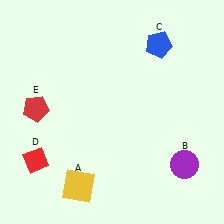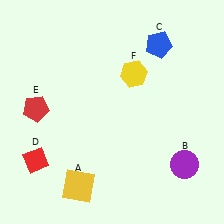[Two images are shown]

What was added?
A yellow hexagon (F) was added in Image 2.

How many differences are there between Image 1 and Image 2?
There is 1 difference between the two images.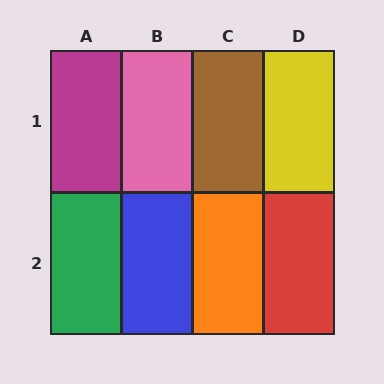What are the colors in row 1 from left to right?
Magenta, pink, brown, yellow.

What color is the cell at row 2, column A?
Green.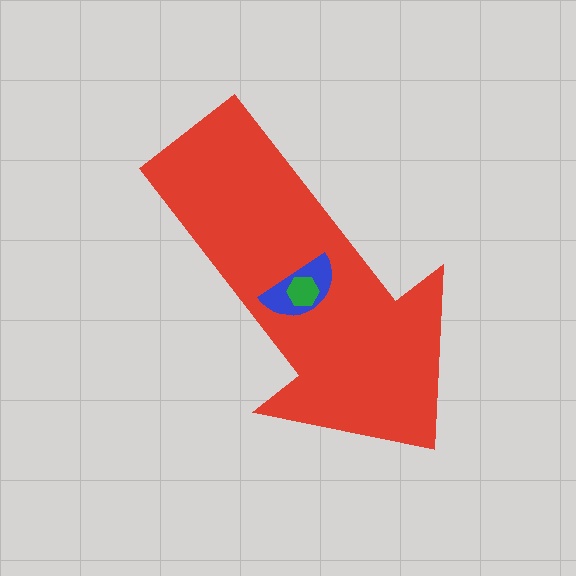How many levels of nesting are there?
3.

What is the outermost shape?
The red arrow.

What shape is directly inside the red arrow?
The blue semicircle.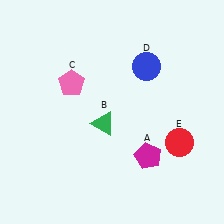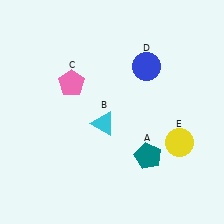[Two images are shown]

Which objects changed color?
A changed from magenta to teal. B changed from green to cyan. E changed from red to yellow.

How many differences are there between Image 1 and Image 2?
There are 3 differences between the two images.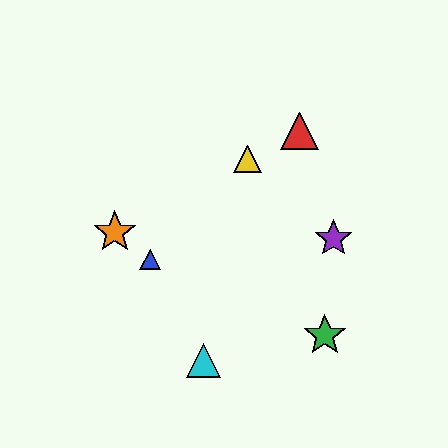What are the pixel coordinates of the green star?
The green star is at (325, 335).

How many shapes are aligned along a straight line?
3 shapes (the red triangle, the yellow triangle, the orange star) are aligned along a straight line.